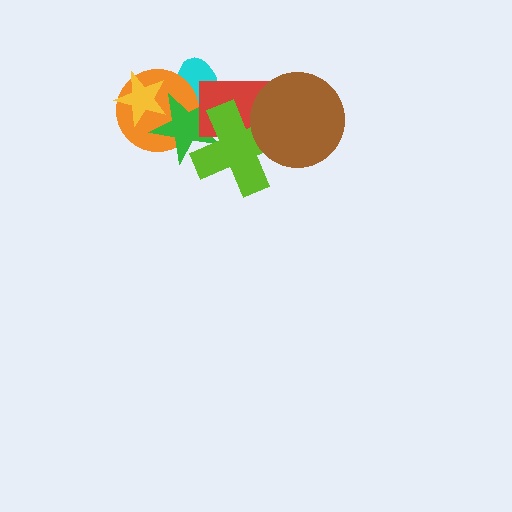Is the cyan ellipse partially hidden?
Yes, it is partially covered by another shape.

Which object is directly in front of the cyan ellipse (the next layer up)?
The orange circle is directly in front of the cyan ellipse.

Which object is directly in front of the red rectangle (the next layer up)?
The lime cross is directly in front of the red rectangle.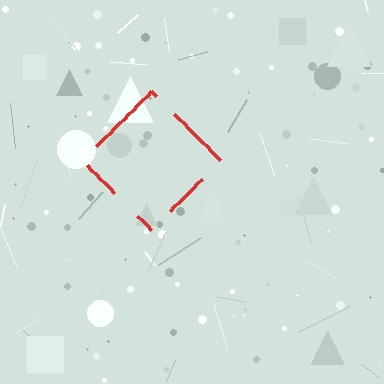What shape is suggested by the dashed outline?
The dashed outline suggests a diamond.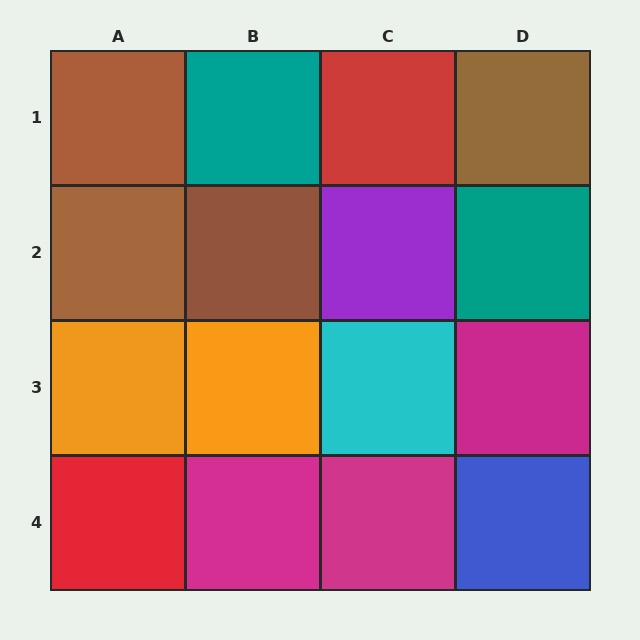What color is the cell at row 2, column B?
Brown.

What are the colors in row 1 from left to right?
Brown, teal, red, brown.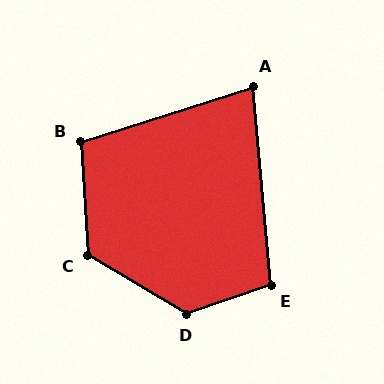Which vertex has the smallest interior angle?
A, at approximately 77 degrees.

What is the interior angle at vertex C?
Approximately 124 degrees (obtuse).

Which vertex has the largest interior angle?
D, at approximately 130 degrees.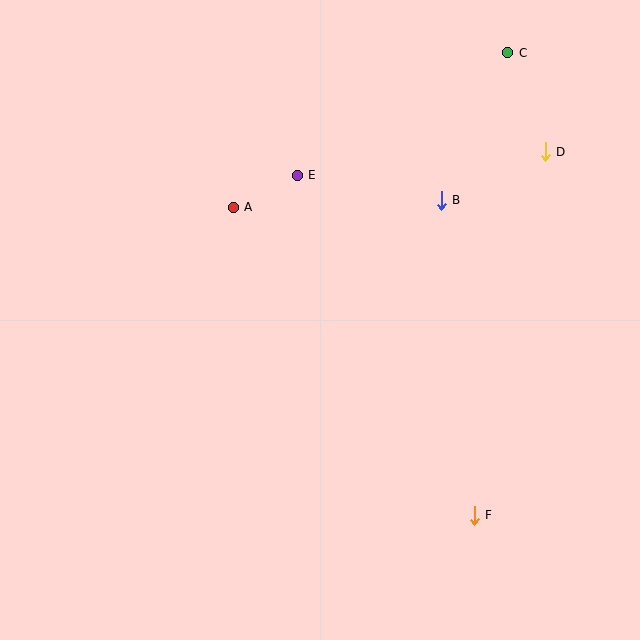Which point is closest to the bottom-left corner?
Point F is closest to the bottom-left corner.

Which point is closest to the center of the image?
Point A at (233, 207) is closest to the center.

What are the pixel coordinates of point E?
Point E is at (297, 175).